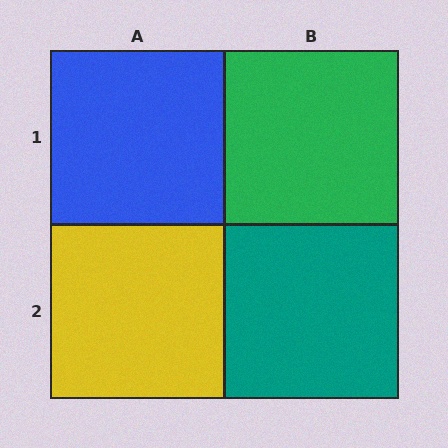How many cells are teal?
1 cell is teal.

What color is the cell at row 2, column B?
Teal.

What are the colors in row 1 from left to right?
Blue, green.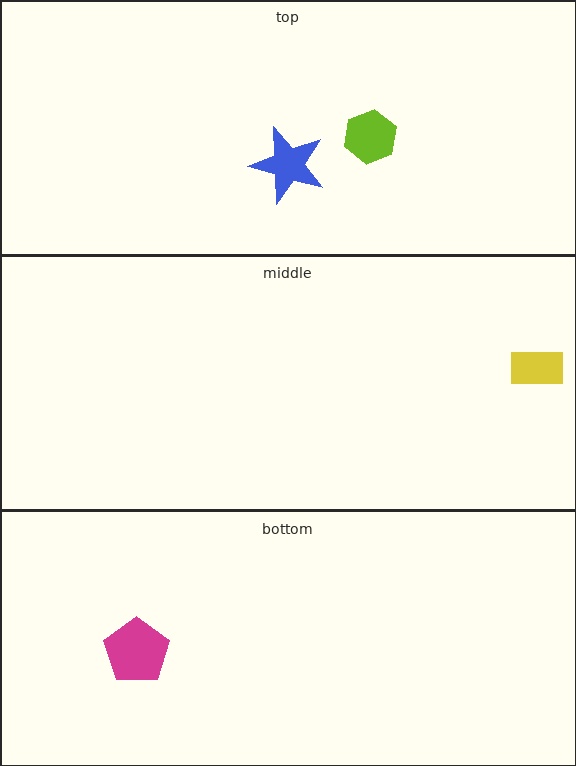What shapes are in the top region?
The blue star, the lime hexagon.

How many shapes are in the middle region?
1.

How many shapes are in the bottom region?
1.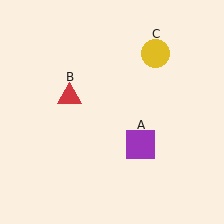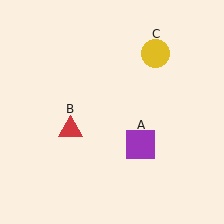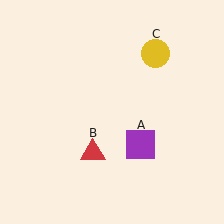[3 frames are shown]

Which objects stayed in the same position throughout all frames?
Purple square (object A) and yellow circle (object C) remained stationary.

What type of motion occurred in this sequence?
The red triangle (object B) rotated counterclockwise around the center of the scene.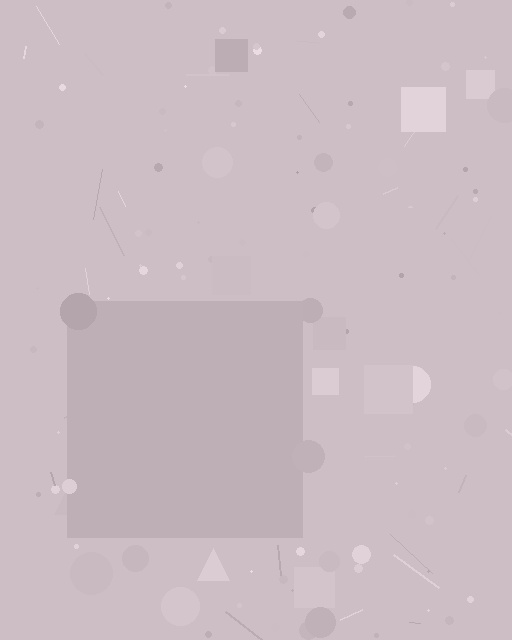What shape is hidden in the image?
A square is hidden in the image.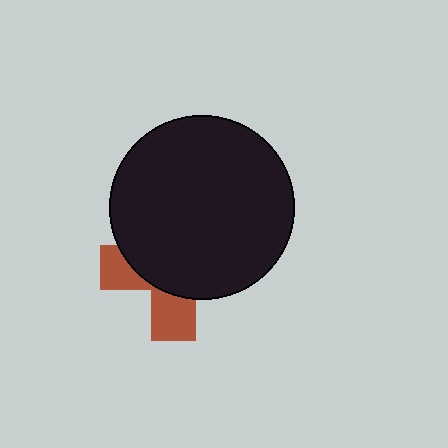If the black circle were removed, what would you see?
You would see the complete brown cross.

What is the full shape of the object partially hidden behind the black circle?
The partially hidden object is a brown cross.